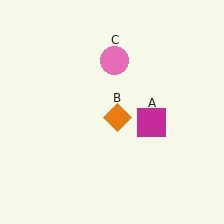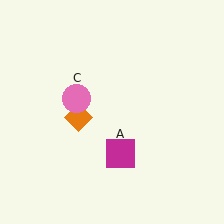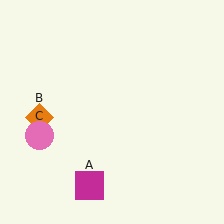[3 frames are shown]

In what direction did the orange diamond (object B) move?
The orange diamond (object B) moved left.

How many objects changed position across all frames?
3 objects changed position: magenta square (object A), orange diamond (object B), pink circle (object C).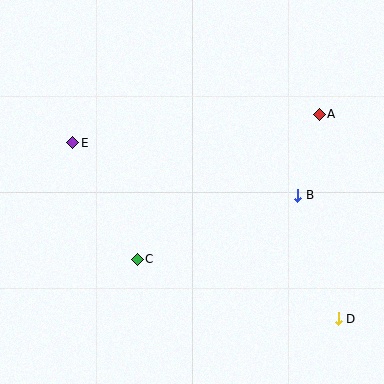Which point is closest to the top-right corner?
Point A is closest to the top-right corner.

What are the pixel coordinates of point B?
Point B is at (298, 195).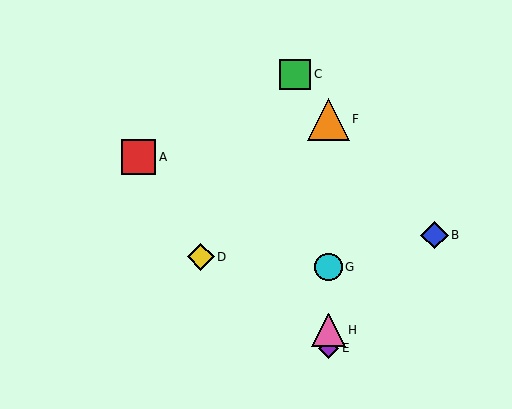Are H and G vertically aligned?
Yes, both are at x≈328.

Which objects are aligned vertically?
Objects E, F, G, H are aligned vertically.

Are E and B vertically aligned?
No, E is at x≈328 and B is at x≈434.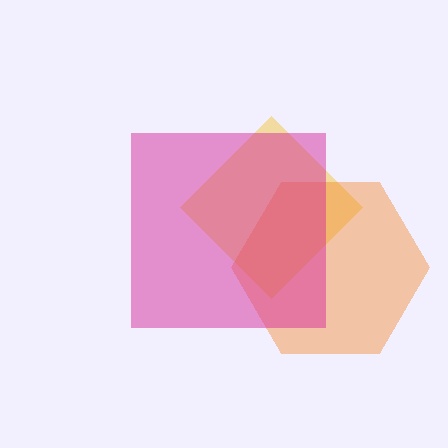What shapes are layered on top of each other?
The layered shapes are: a yellow diamond, an orange hexagon, a magenta square.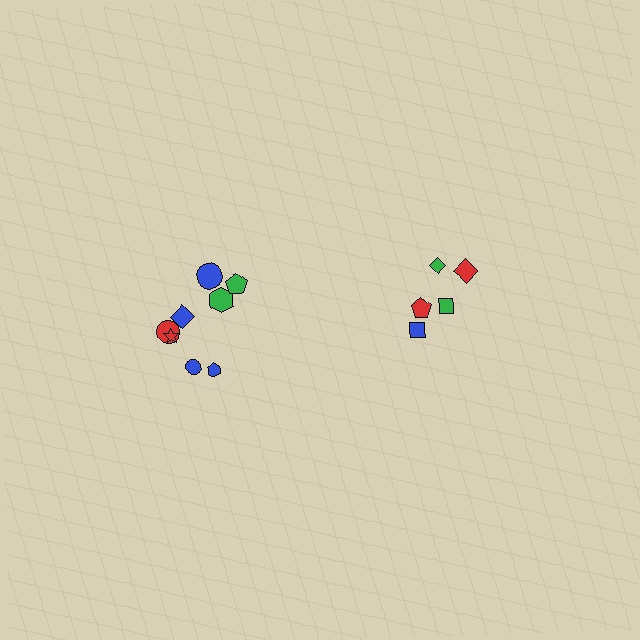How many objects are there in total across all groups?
There are 13 objects.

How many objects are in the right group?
There are 5 objects.